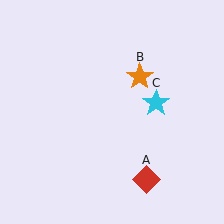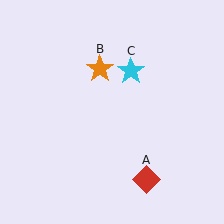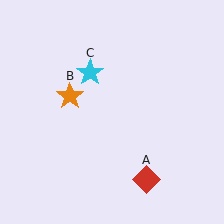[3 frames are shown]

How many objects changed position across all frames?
2 objects changed position: orange star (object B), cyan star (object C).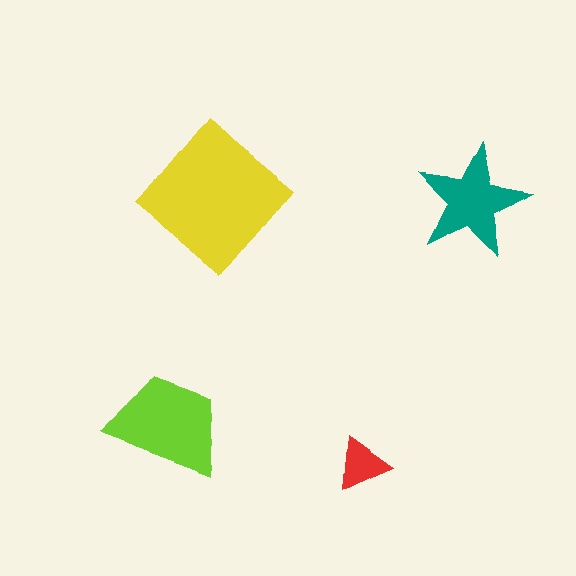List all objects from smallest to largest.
The red triangle, the teal star, the lime trapezoid, the yellow diamond.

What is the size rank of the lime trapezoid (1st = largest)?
2nd.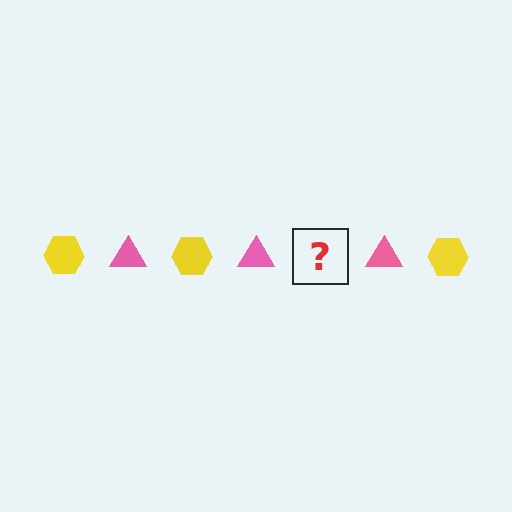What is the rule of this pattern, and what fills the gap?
The rule is that the pattern alternates between yellow hexagon and pink triangle. The gap should be filled with a yellow hexagon.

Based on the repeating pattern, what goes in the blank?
The blank should be a yellow hexagon.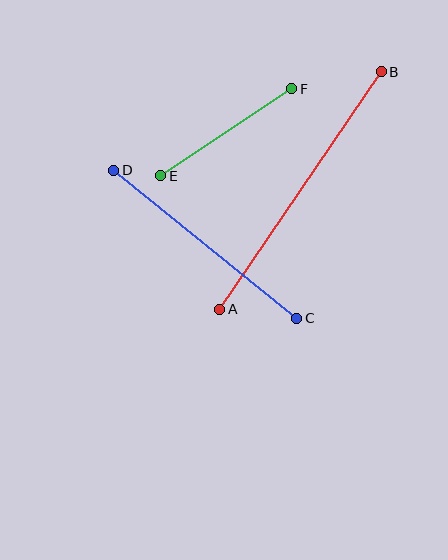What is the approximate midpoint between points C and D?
The midpoint is at approximately (205, 244) pixels.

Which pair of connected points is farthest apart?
Points A and B are farthest apart.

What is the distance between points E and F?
The distance is approximately 158 pixels.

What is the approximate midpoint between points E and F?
The midpoint is at approximately (226, 132) pixels.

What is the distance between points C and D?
The distance is approximately 235 pixels.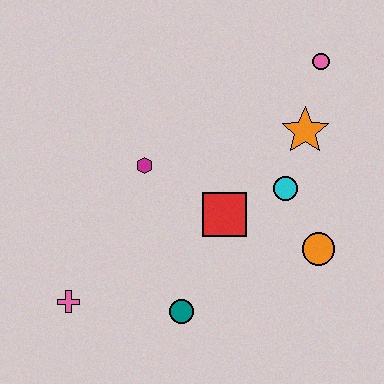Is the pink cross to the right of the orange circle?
No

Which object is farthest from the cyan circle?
The pink cross is farthest from the cyan circle.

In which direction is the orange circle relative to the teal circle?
The orange circle is to the right of the teal circle.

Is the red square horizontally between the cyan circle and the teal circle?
Yes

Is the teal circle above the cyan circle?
No